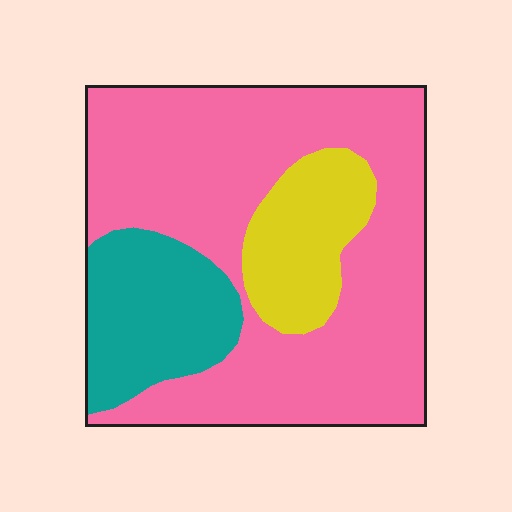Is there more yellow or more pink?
Pink.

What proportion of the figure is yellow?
Yellow covers roughly 15% of the figure.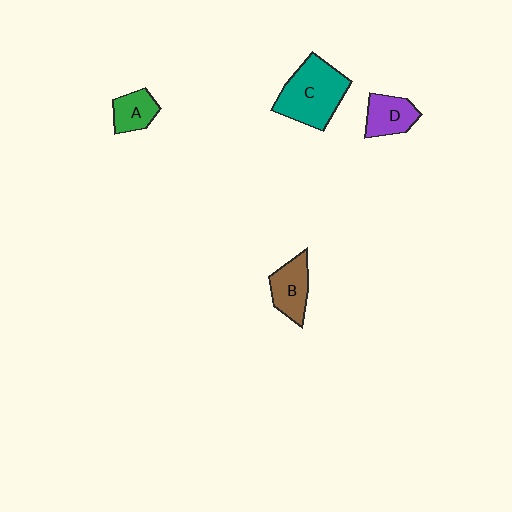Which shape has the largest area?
Shape C (teal).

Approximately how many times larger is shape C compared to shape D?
Approximately 1.9 times.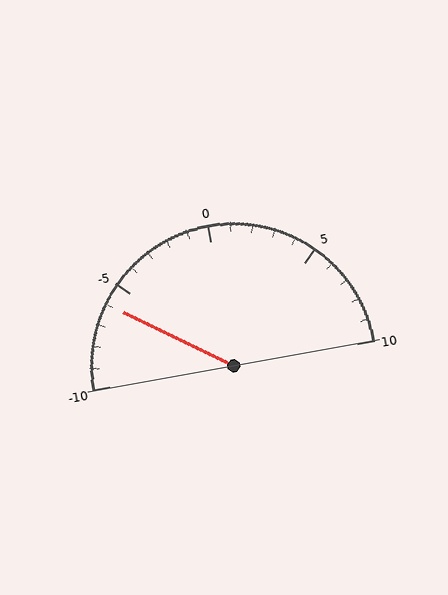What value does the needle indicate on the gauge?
The needle indicates approximately -6.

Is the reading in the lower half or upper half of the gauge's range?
The reading is in the lower half of the range (-10 to 10).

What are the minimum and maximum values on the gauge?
The gauge ranges from -10 to 10.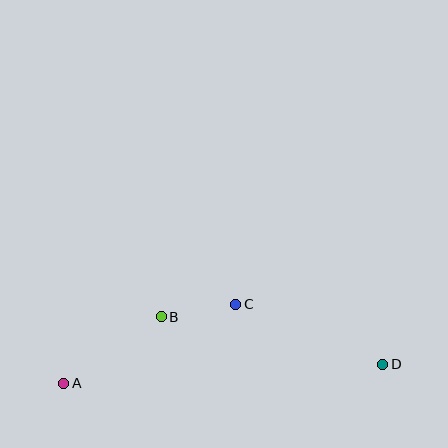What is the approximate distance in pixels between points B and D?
The distance between B and D is approximately 227 pixels.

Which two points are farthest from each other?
Points A and D are farthest from each other.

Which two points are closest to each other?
Points B and C are closest to each other.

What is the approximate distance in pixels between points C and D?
The distance between C and D is approximately 159 pixels.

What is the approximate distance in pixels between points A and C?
The distance between A and C is approximately 189 pixels.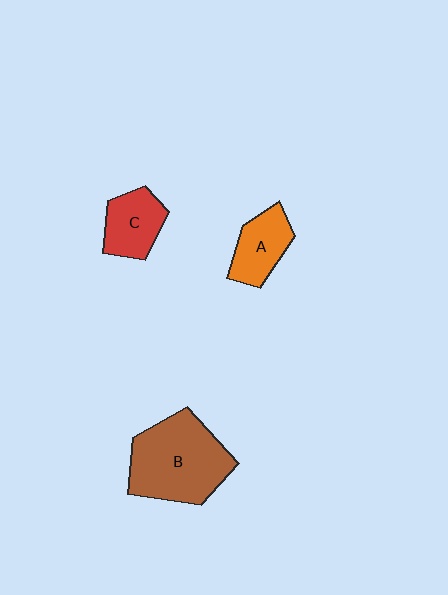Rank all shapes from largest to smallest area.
From largest to smallest: B (brown), C (red), A (orange).